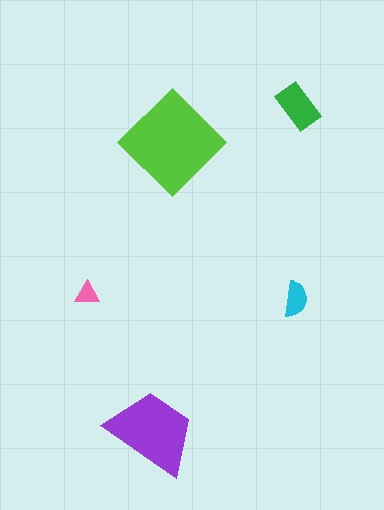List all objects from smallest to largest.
The pink triangle, the cyan semicircle, the green rectangle, the purple trapezoid, the lime diamond.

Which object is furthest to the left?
The pink triangle is leftmost.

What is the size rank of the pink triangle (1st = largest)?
5th.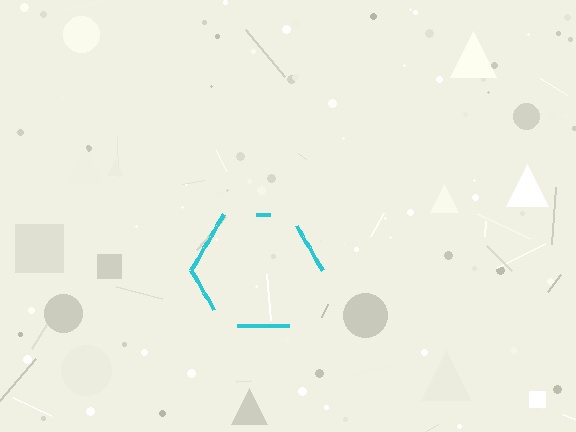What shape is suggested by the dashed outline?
The dashed outline suggests a hexagon.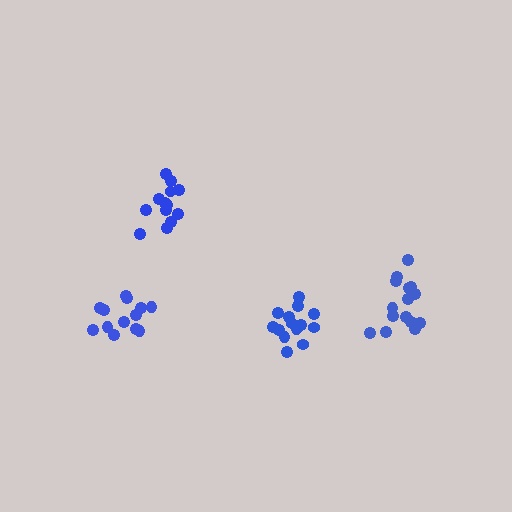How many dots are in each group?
Group 1: 15 dots, Group 2: 13 dots, Group 3: 16 dots, Group 4: 13 dots (57 total).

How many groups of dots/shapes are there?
There are 4 groups.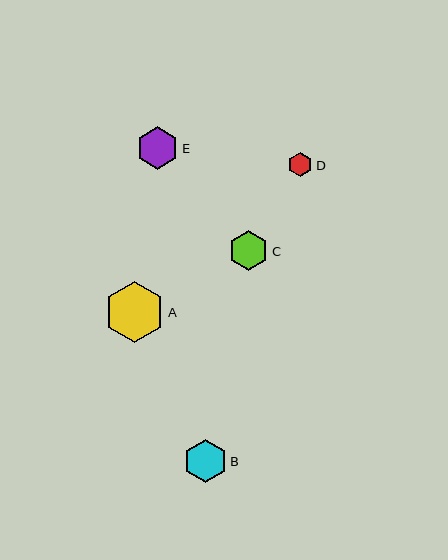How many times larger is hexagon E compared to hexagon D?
Hexagon E is approximately 1.7 times the size of hexagon D.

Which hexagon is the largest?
Hexagon A is the largest with a size of approximately 61 pixels.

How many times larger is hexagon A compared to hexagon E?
Hexagon A is approximately 1.4 times the size of hexagon E.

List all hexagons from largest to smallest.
From largest to smallest: A, B, E, C, D.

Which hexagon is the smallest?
Hexagon D is the smallest with a size of approximately 25 pixels.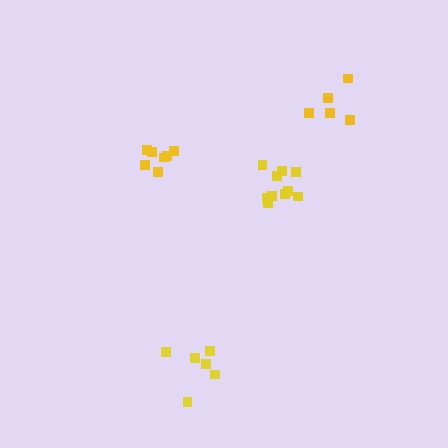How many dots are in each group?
Group 1: 7 dots, Group 2: 5 dots, Group 3: 6 dots, Group 4: 10 dots (28 total).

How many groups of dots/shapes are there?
There are 4 groups.